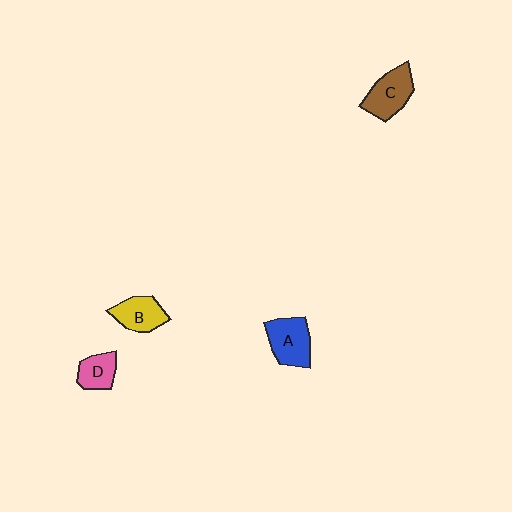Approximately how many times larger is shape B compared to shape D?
Approximately 1.3 times.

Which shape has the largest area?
Shape A (blue).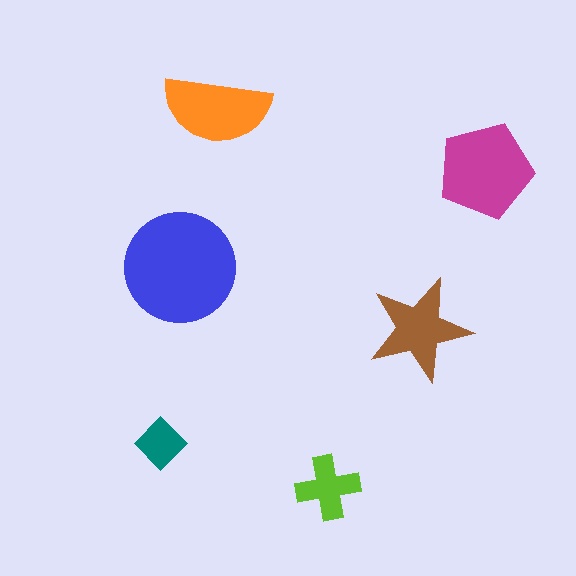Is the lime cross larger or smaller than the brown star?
Smaller.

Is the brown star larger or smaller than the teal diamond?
Larger.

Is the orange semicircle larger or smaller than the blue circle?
Smaller.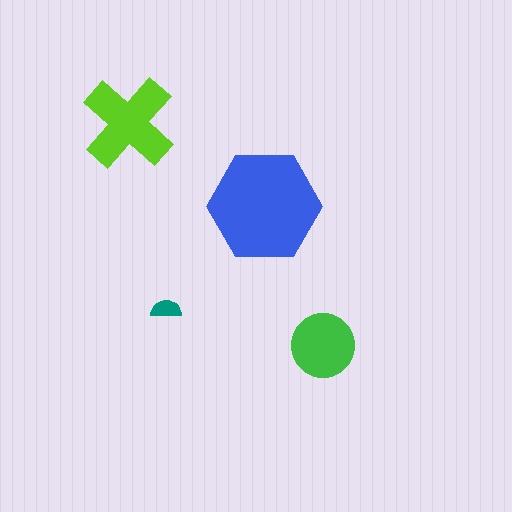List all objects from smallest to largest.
The teal semicircle, the green circle, the lime cross, the blue hexagon.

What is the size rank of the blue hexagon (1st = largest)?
1st.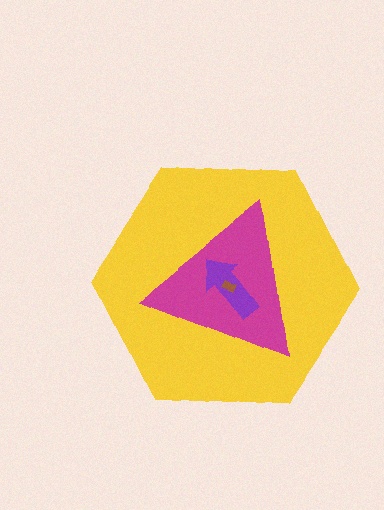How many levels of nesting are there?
4.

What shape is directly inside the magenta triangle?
The purple arrow.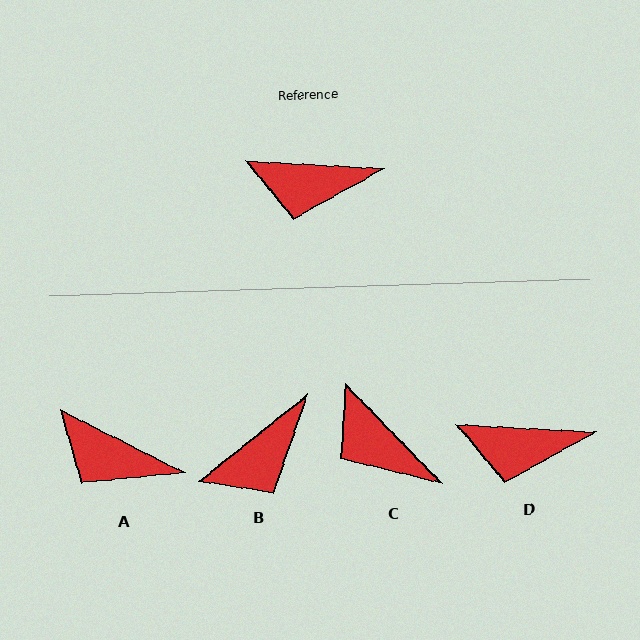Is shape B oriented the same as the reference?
No, it is off by about 42 degrees.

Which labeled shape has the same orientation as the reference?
D.